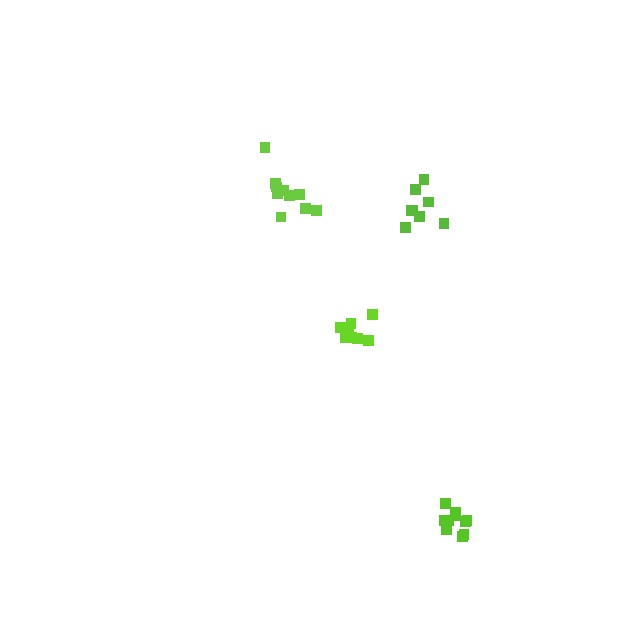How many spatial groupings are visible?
There are 4 spatial groupings.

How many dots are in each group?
Group 1: 8 dots, Group 2: 10 dots, Group 3: 8 dots, Group 4: 10 dots (36 total).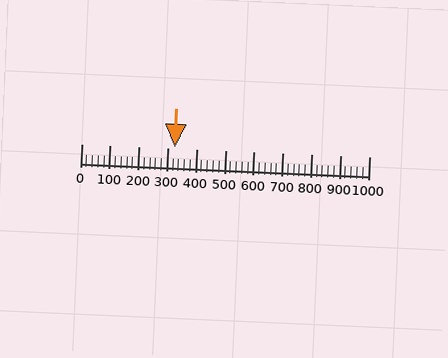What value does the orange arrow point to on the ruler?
The orange arrow points to approximately 326.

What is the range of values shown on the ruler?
The ruler shows values from 0 to 1000.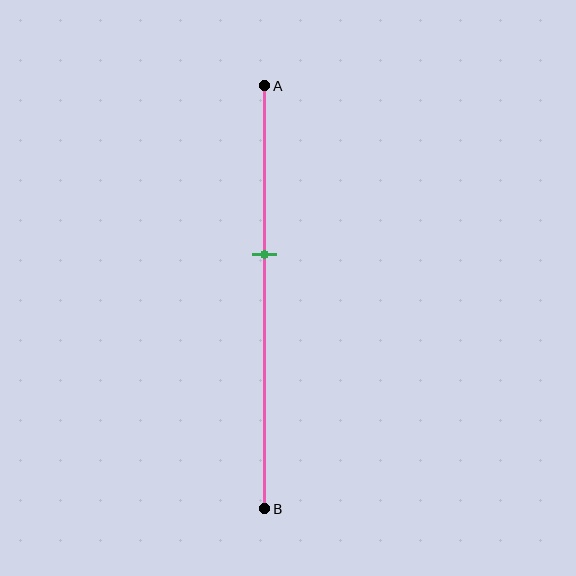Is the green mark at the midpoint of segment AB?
No, the mark is at about 40% from A, not at the 50% midpoint.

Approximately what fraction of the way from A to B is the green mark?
The green mark is approximately 40% of the way from A to B.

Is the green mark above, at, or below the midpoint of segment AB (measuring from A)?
The green mark is above the midpoint of segment AB.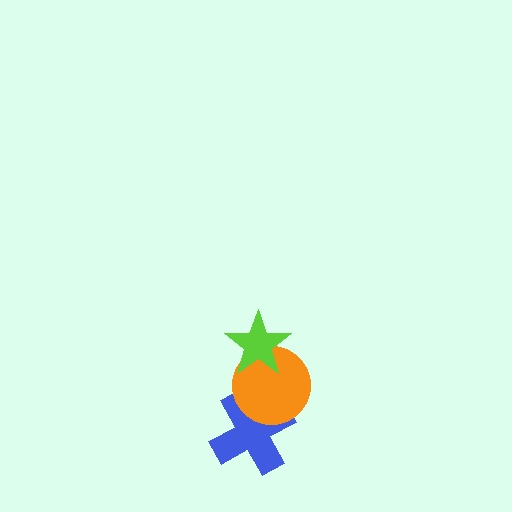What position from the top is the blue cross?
The blue cross is 3rd from the top.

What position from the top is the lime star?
The lime star is 1st from the top.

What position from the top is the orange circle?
The orange circle is 2nd from the top.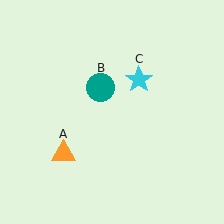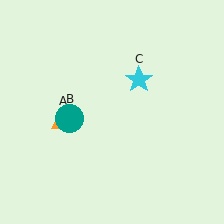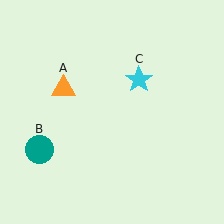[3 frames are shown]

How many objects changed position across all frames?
2 objects changed position: orange triangle (object A), teal circle (object B).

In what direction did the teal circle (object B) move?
The teal circle (object B) moved down and to the left.